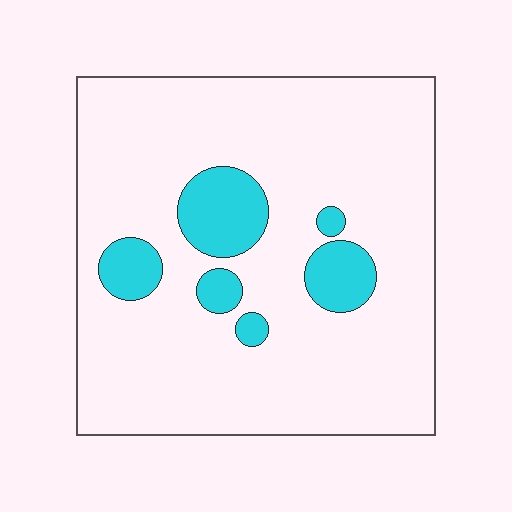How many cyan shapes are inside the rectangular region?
6.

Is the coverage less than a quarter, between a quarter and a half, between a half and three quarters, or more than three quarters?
Less than a quarter.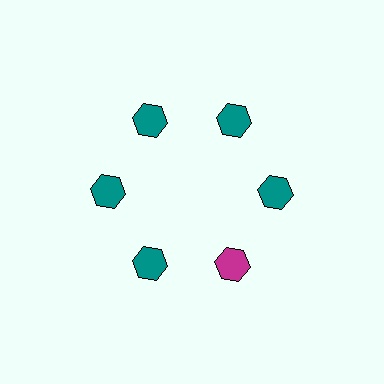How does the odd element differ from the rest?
It has a different color: magenta instead of teal.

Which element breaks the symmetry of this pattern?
The magenta hexagon at roughly the 5 o'clock position breaks the symmetry. All other shapes are teal hexagons.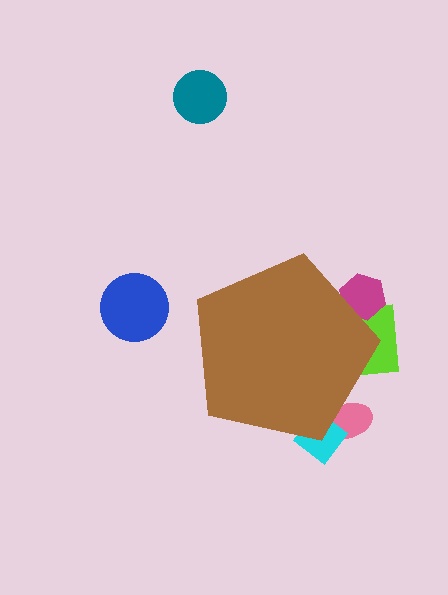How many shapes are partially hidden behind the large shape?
4 shapes are partially hidden.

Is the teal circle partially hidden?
No, the teal circle is fully visible.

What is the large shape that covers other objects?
A brown pentagon.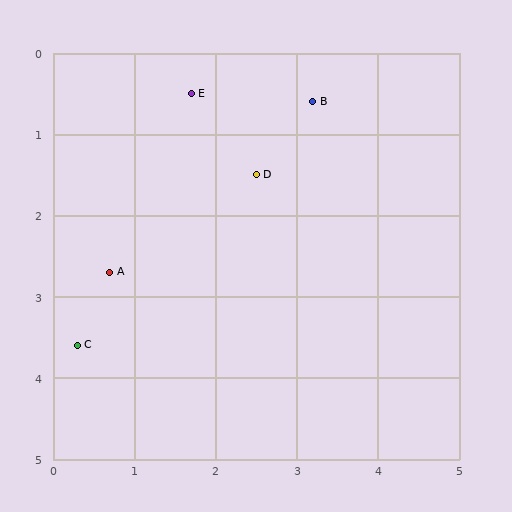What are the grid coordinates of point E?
Point E is at approximately (1.7, 0.5).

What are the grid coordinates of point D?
Point D is at approximately (2.5, 1.5).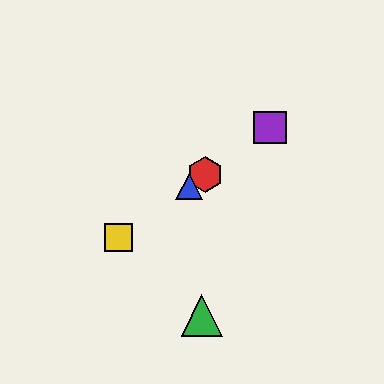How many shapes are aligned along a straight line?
4 shapes (the red hexagon, the blue triangle, the yellow square, the purple square) are aligned along a straight line.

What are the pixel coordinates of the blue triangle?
The blue triangle is at (189, 186).